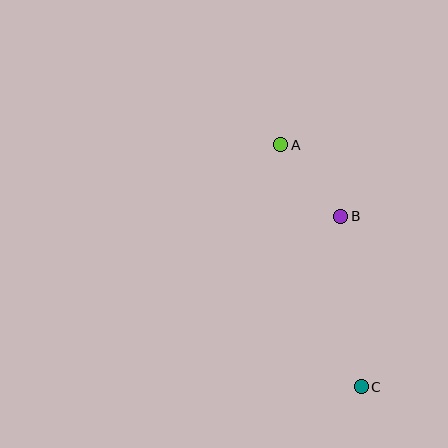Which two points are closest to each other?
Points A and B are closest to each other.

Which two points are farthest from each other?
Points A and C are farthest from each other.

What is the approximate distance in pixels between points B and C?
The distance between B and C is approximately 172 pixels.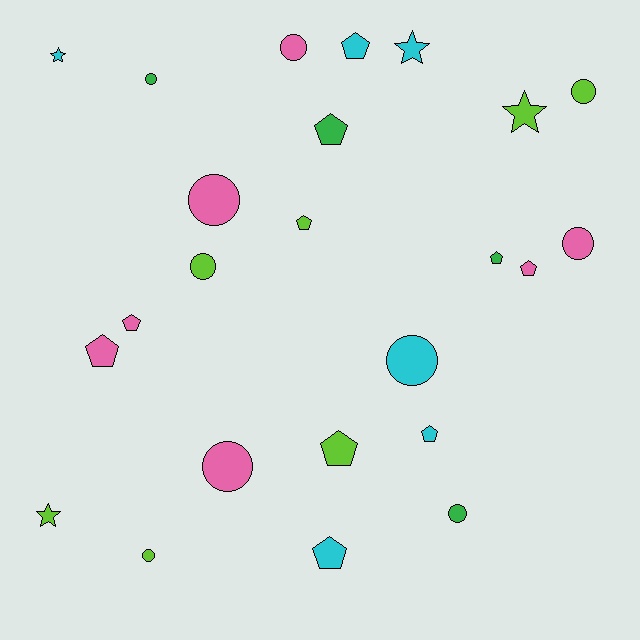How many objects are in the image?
There are 24 objects.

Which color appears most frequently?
Lime, with 7 objects.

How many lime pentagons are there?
There are 2 lime pentagons.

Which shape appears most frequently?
Circle, with 10 objects.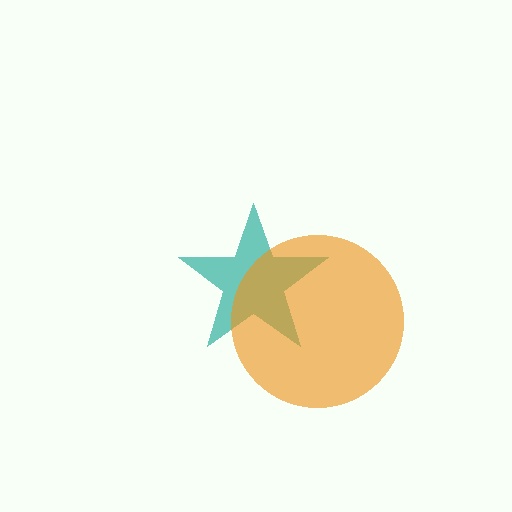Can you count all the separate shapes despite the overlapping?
Yes, there are 2 separate shapes.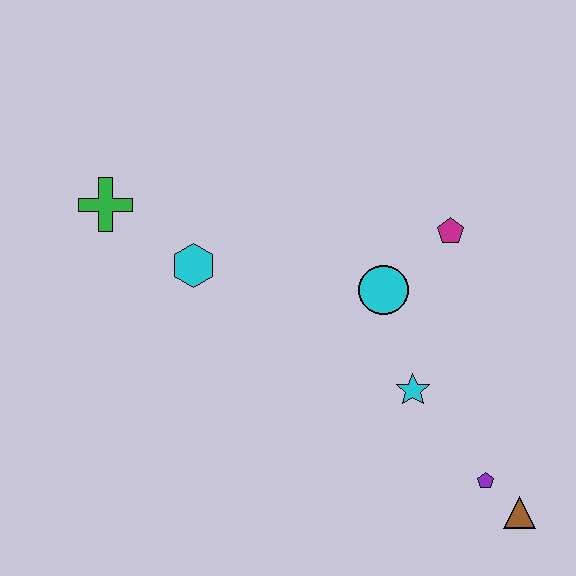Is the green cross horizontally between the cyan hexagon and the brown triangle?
No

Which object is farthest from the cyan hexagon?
The brown triangle is farthest from the cyan hexagon.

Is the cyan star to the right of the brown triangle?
No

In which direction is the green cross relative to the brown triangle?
The green cross is to the left of the brown triangle.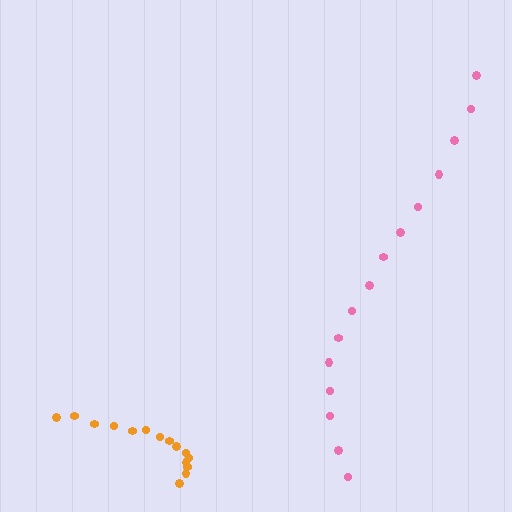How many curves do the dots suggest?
There are 2 distinct paths.